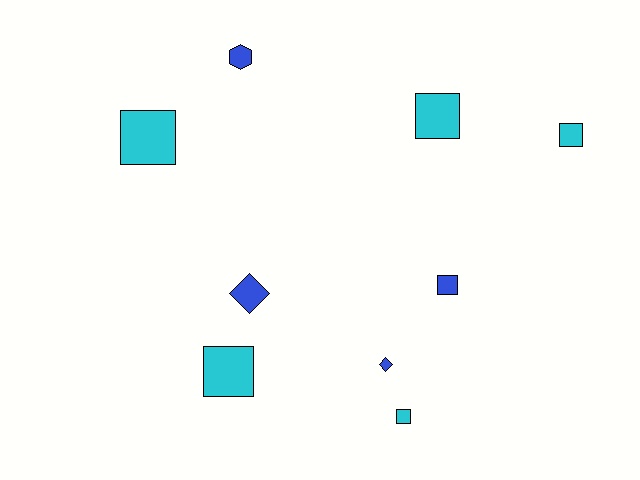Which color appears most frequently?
Cyan, with 5 objects.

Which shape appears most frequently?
Square, with 6 objects.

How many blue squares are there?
There is 1 blue square.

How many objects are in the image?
There are 9 objects.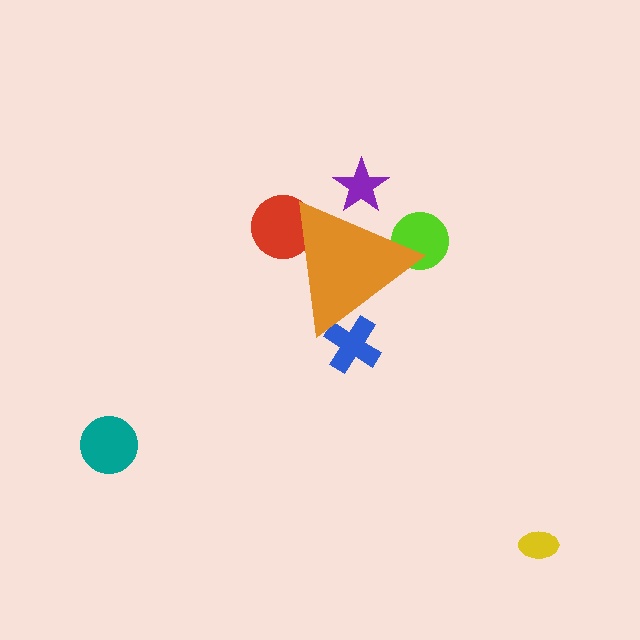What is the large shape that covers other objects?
An orange triangle.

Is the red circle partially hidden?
Yes, the red circle is partially hidden behind the orange triangle.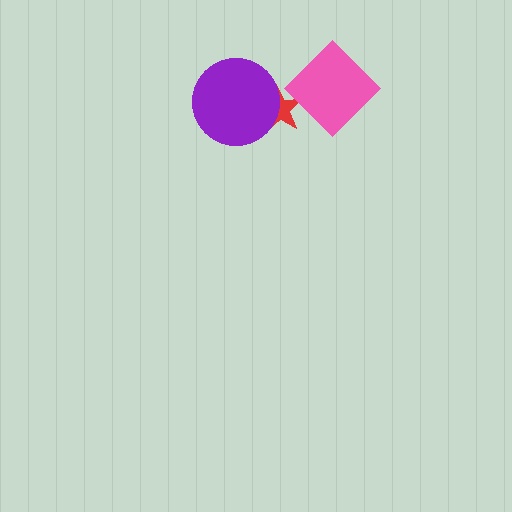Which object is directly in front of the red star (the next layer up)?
The pink diamond is directly in front of the red star.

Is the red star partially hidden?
Yes, it is partially covered by another shape.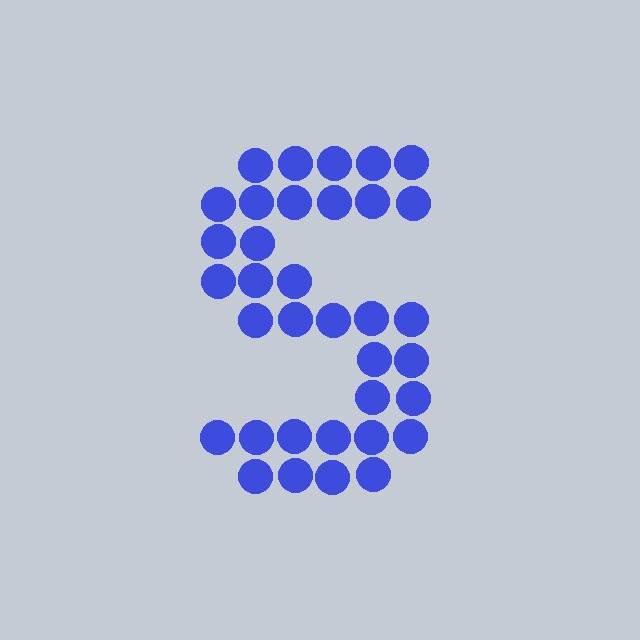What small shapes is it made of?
It is made of small circles.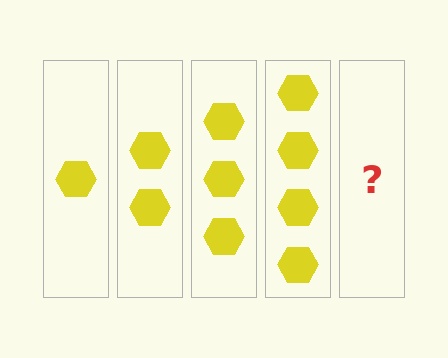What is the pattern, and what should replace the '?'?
The pattern is that each step adds one more hexagon. The '?' should be 5 hexagons.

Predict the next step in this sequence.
The next step is 5 hexagons.